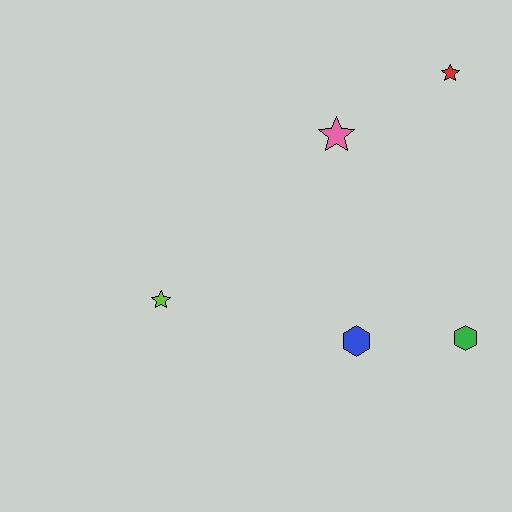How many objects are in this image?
There are 5 objects.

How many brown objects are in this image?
There are no brown objects.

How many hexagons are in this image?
There are 2 hexagons.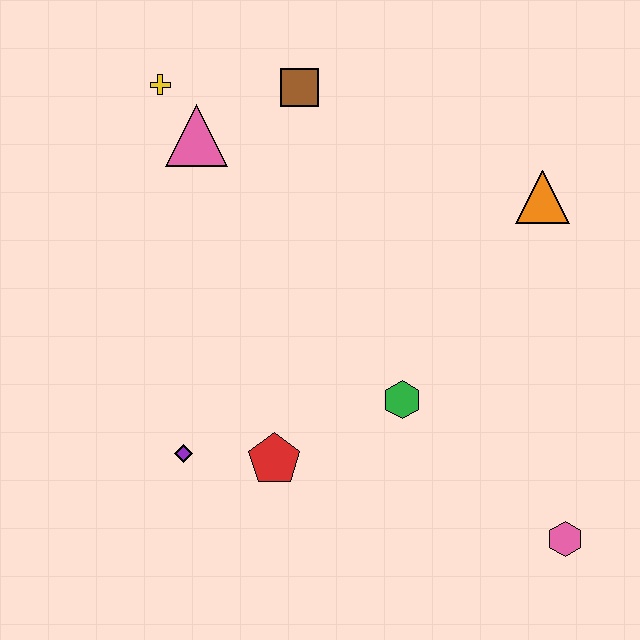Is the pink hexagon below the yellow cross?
Yes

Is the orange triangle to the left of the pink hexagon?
Yes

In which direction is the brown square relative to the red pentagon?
The brown square is above the red pentagon.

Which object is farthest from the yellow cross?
The pink hexagon is farthest from the yellow cross.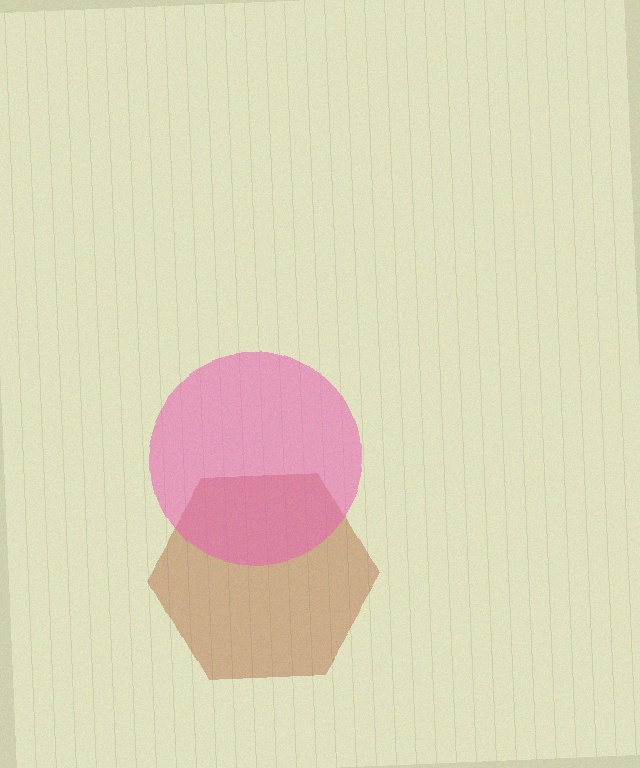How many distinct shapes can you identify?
There are 2 distinct shapes: a brown hexagon, a pink circle.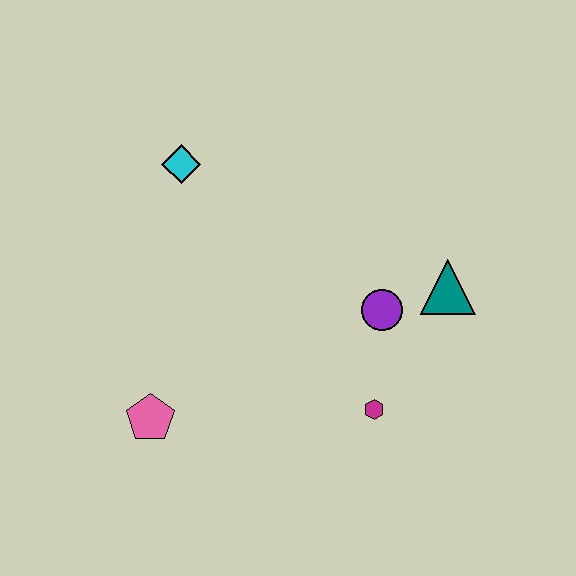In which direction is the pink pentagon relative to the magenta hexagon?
The pink pentagon is to the left of the magenta hexagon.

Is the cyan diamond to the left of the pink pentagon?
No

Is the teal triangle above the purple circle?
Yes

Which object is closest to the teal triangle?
The purple circle is closest to the teal triangle.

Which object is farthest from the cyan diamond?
The magenta hexagon is farthest from the cyan diamond.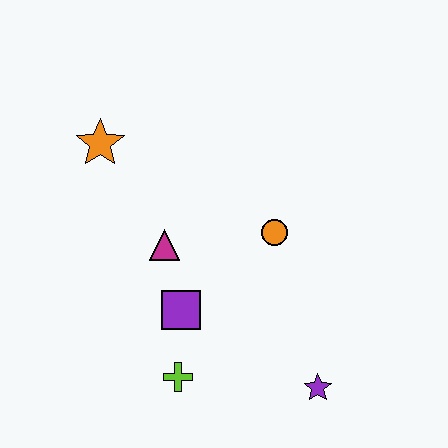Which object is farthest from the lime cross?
The orange star is farthest from the lime cross.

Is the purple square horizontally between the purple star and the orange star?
Yes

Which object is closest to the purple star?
The lime cross is closest to the purple star.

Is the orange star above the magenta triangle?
Yes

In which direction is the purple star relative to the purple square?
The purple star is to the right of the purple square.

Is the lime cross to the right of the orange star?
Yes